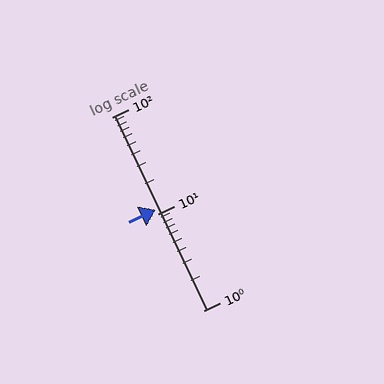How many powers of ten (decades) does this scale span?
The scale spans 2 decades, from 1 to 100.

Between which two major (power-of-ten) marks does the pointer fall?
The pointer is between 10 and 100.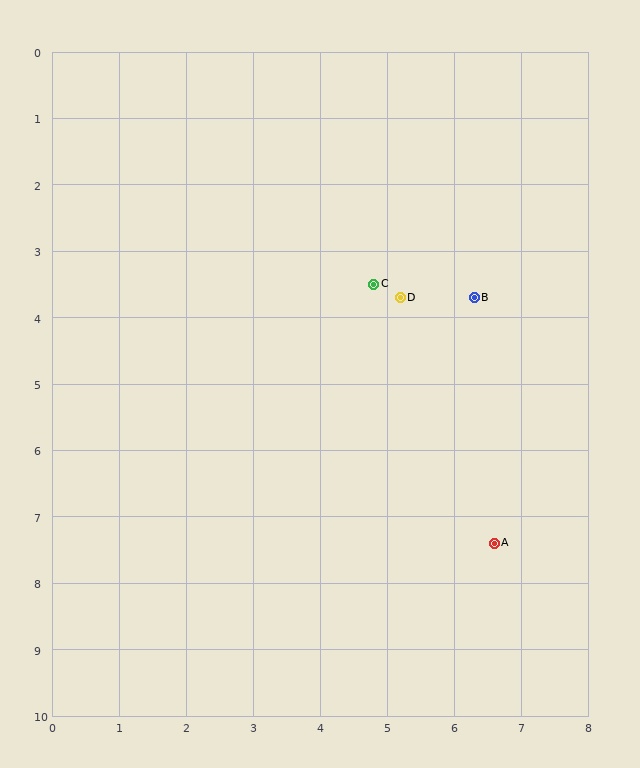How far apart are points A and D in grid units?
Points A and D are about 4.0 grid units apart.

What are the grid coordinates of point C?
Point C is at approximately (4.8, 3.5).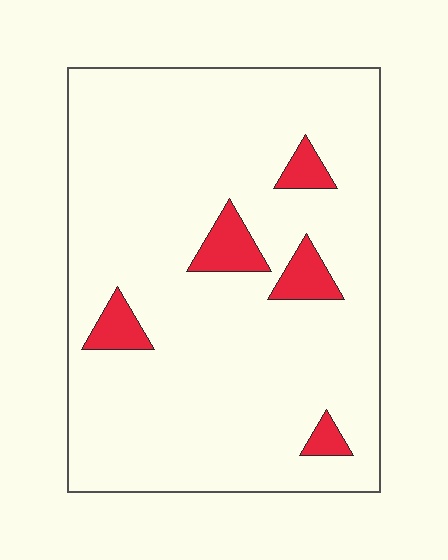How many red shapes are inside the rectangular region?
5.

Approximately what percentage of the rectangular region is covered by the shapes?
Approximately 10%.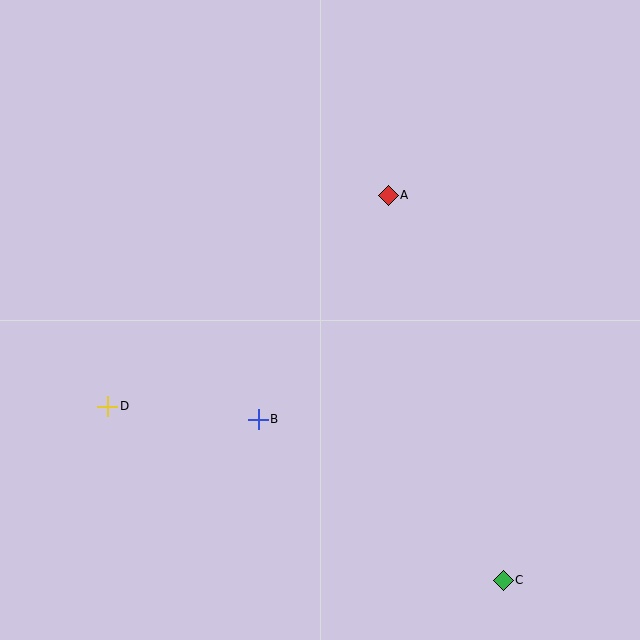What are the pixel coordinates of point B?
Point B is at (258, 419).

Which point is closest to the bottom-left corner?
Point D is closest to the bottom-left corner.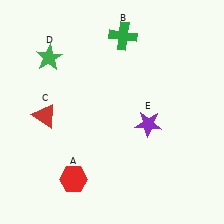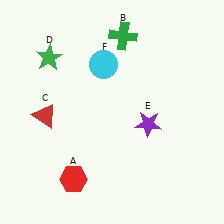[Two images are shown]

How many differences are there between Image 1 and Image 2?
There is 1 difference between the two images.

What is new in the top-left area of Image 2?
A cyan circle (F) was added in the top-left area of Image 2.